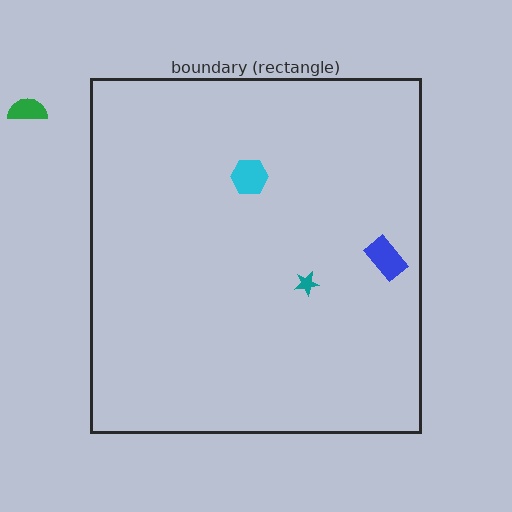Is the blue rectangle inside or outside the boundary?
Inside.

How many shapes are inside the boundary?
3 inside, 1 outside.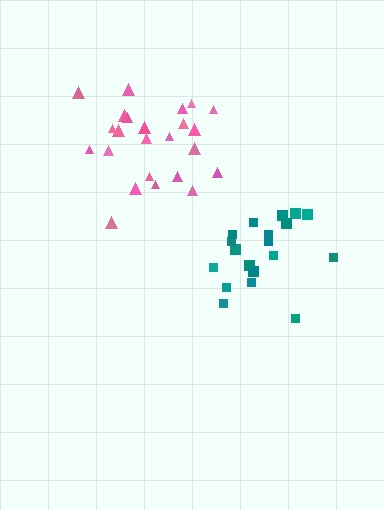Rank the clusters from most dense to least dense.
pink, teal.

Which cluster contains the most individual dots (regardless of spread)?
Pink (24).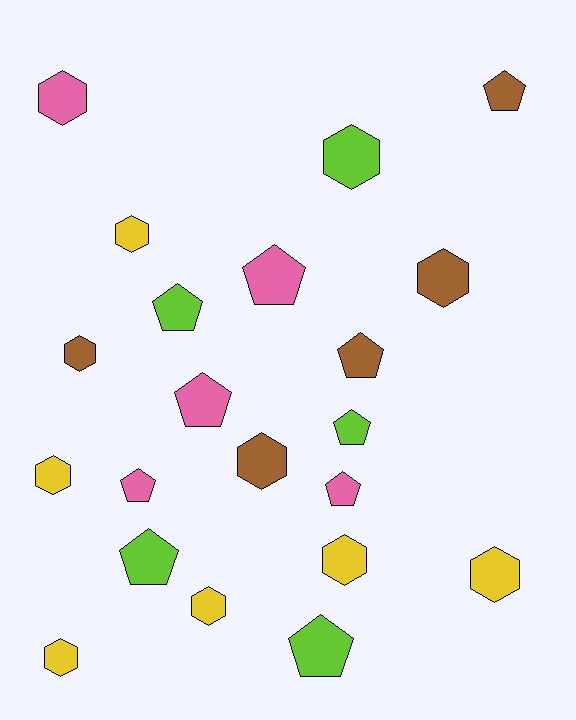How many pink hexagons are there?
There is 1 pink hexagon.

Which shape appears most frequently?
Hexagon, with 11 objects.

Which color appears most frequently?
Yellow, with 6 objects.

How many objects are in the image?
There are 21 objects.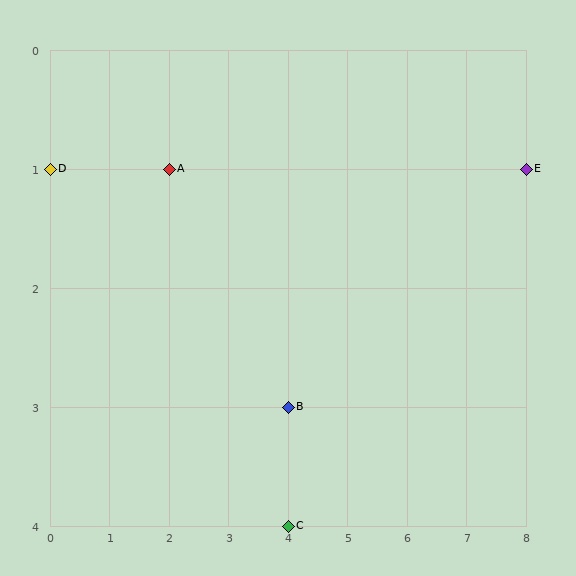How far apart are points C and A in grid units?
Points C and A are 2 columns and 3 rows apart (about 3.6 grid units diagonally).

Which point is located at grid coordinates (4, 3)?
Point B is at (4, 3).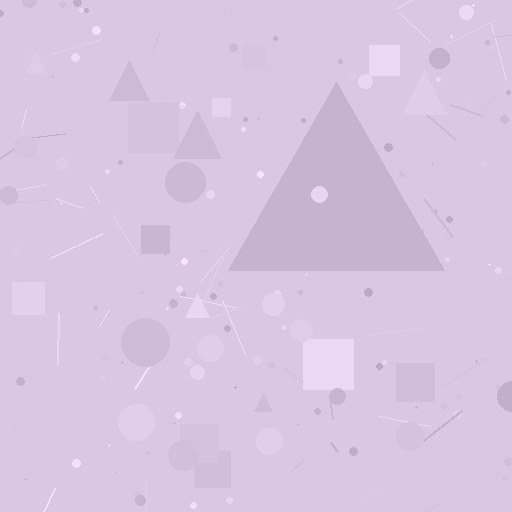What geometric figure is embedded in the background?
A triangle is embedded in the background.